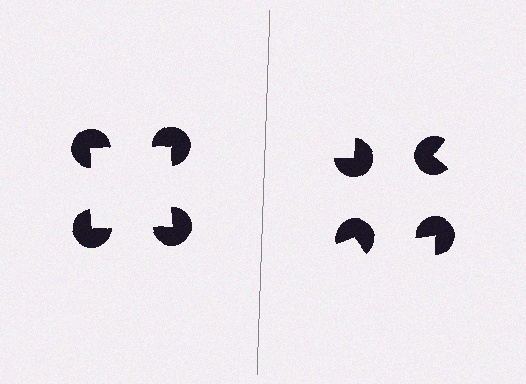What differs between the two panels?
The pac-man discs are positioned identically on both sides; only the wedge orientations differ. On the left they align to a square; on the right they are misaligned.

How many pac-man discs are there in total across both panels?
8 — 4 on each side.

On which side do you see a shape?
An illusory square appears on the left side. On the right side the wedge cuts are rotated, so no coherent shape forms.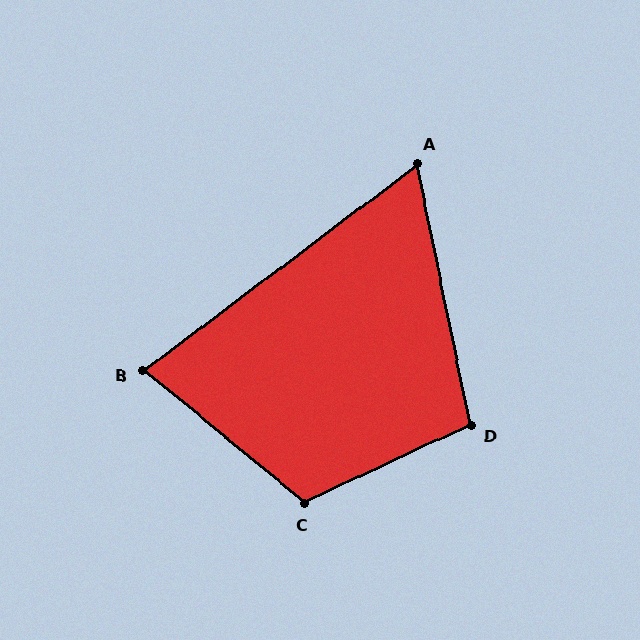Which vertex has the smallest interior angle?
A, at approximately 65 degrees.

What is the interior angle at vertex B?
Approximately 77 degrees (acute).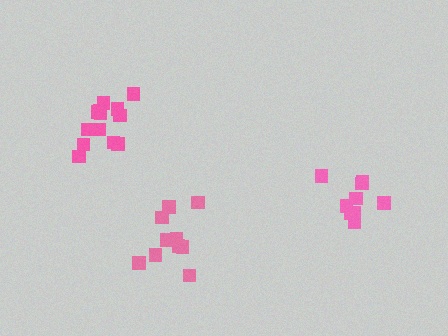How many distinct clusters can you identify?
There are 3 distinct clusters.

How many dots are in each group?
Group 1: 10 dots, Group 2: 14 dots, Group 3: 9 dots (33 total).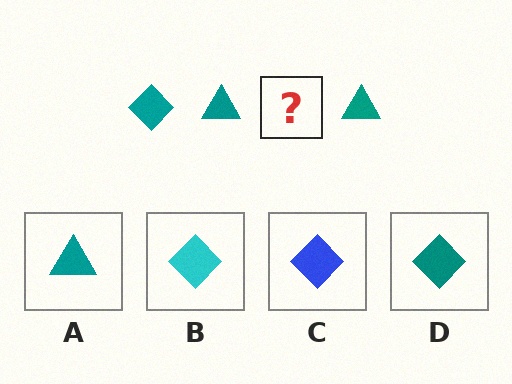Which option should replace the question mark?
Option D.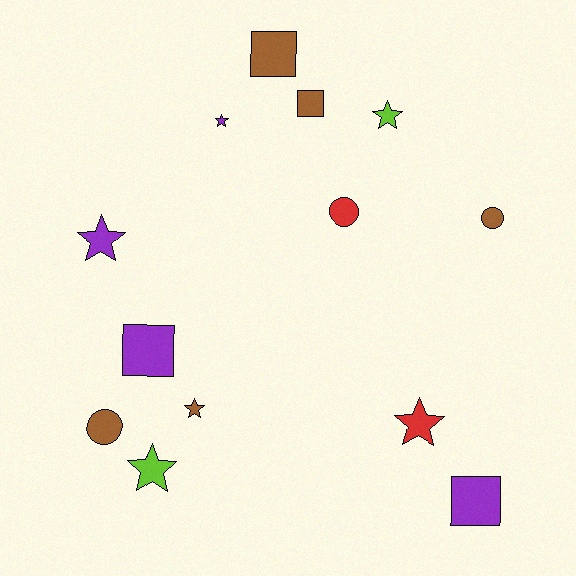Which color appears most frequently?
Brown, with 5 objects.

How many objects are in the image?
There are 13 objects.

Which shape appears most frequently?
Star, with 6 objects.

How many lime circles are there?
There are no lime circles.